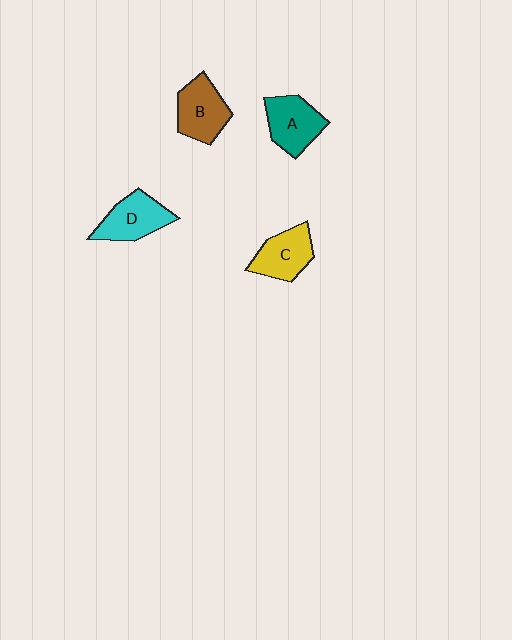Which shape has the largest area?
Shape B (brown).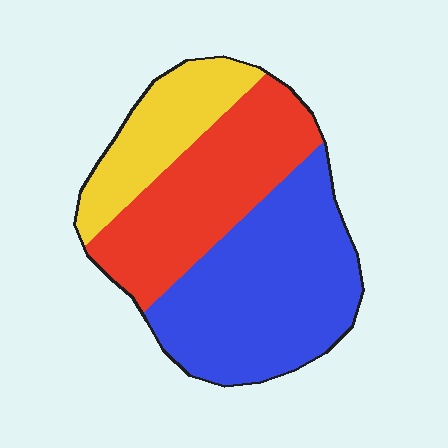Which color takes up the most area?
Blue, at roughly 45%.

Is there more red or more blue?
Blue.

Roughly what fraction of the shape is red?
Red covers roughly 35% of the shape.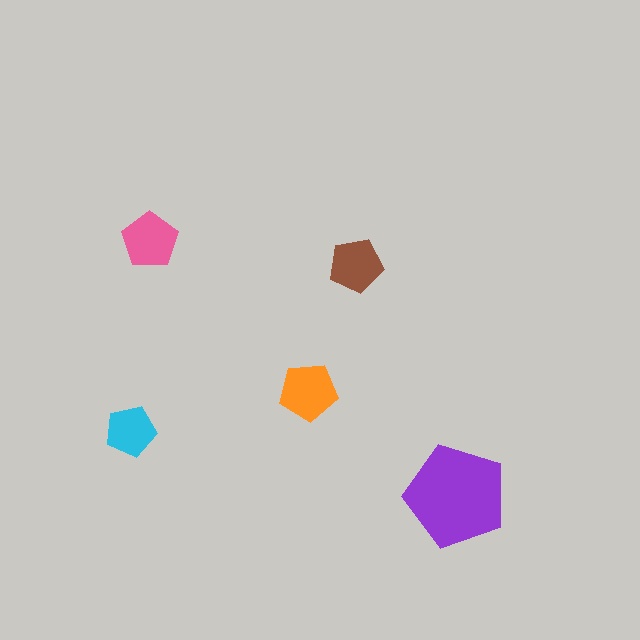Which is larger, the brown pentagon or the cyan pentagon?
The brown one.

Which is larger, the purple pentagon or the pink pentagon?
The purple one.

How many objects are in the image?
There are 5 objects in the image.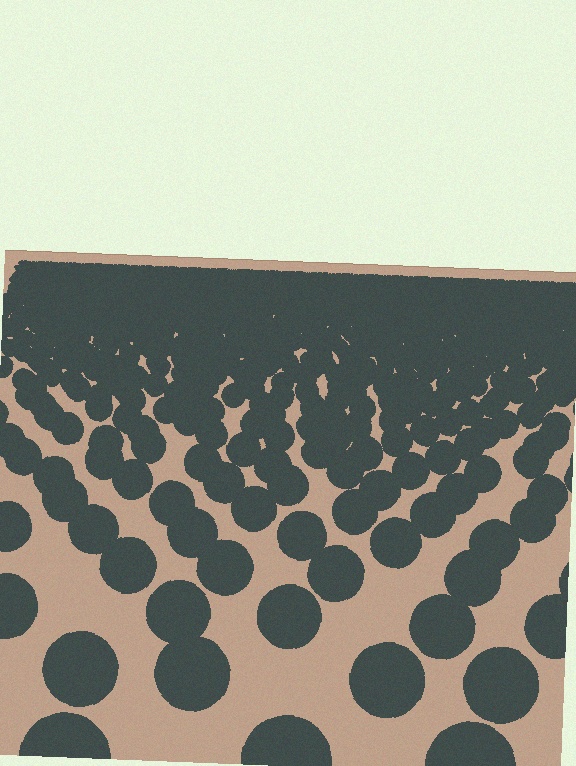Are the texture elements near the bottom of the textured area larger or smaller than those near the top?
Larger. Near the bottom, elements are closer to the viewer and appear at a bigger on-screen size.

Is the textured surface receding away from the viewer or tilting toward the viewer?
The surface is receding away from the viewer. Texture elements get smaller and denser toward the top.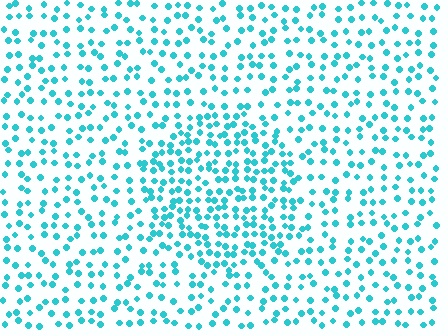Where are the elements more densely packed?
The elements are more densely packed inside the circle boundary.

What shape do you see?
I see a circle.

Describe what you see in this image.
The image contains small cyan elements arranged at two different densities. A circle-shaped region is visible where the elements are more densely packed than the surrounding area.